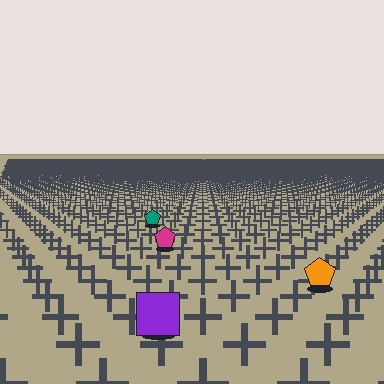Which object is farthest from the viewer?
The teal pentagon is farthest from the viewer. It appears smaller and the ground texture around it is denser.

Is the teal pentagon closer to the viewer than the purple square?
No. The purple square is closer — you can tell from the texture gradient: the ground texture is coarser near it.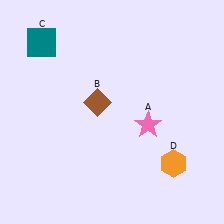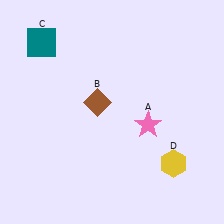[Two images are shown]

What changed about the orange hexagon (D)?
In Image 1, D is orange. In Image 2, it changed to yellow.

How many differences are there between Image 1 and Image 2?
There is 1 difference between the two images.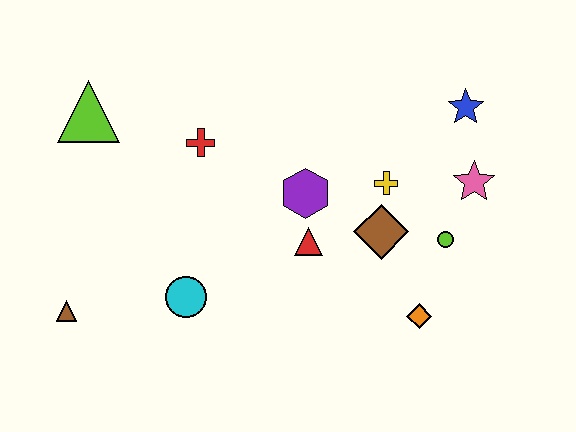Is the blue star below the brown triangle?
No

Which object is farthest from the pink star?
The brown triangle is farthest from the pink star.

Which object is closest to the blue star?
The pink star is closest to the blue star.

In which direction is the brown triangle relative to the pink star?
The brown triangle is to the left of the pink star.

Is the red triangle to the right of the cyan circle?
Yes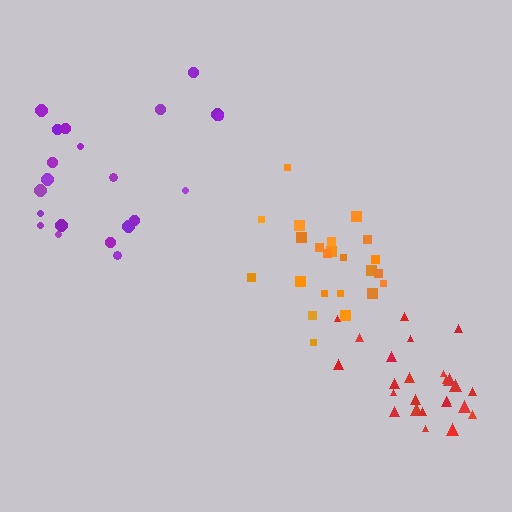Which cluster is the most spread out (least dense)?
Purple.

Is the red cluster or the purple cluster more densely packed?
Red.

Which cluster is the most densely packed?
Orange.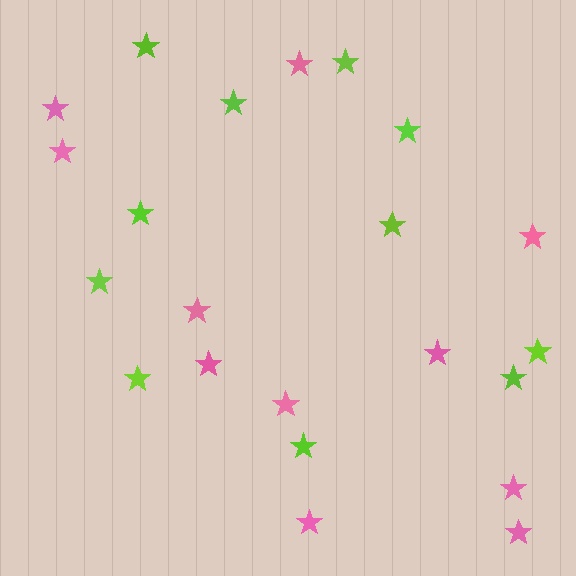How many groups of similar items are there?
There are 2 groups: one group of pink stars (11) and one group of lime stars (11).